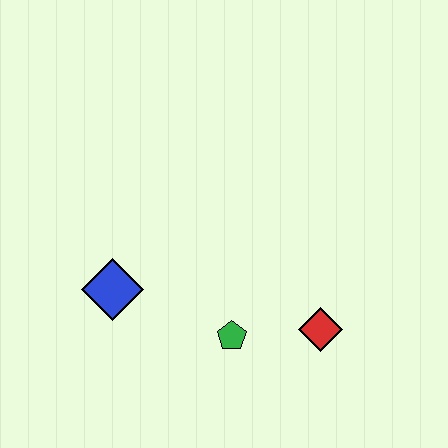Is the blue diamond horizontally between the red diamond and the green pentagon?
No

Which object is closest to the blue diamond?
The green pentagon is closest to the blue diamond.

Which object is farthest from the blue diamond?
The red diamond is farthest from the blue diamond.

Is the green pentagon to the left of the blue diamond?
No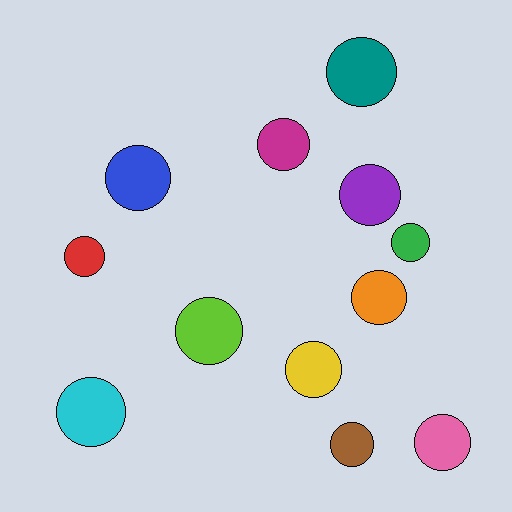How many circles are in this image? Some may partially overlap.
There are 12 circles.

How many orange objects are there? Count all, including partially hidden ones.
There is 1 orange object.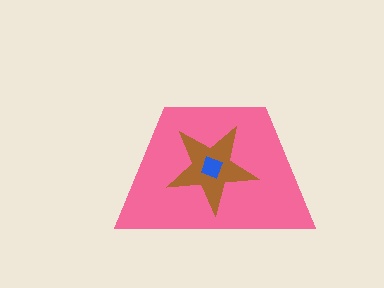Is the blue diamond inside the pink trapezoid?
Yes.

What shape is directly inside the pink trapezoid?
The brown star.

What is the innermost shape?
The blue diamond.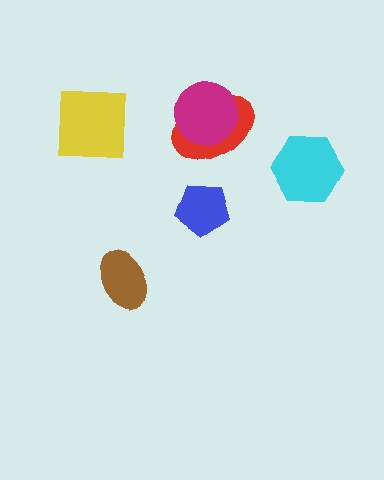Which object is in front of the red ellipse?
The magenta circle is in front of the red ellipse.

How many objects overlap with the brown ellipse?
0 objects overlap with the brown ellipse.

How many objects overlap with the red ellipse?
1 object overlaps with the red ellipse.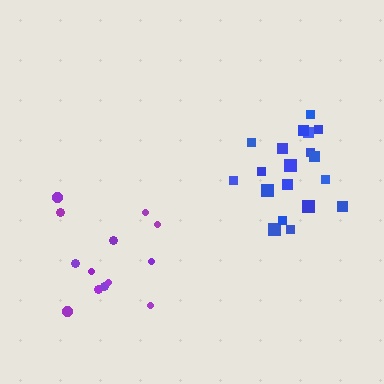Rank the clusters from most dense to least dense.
blue, purple.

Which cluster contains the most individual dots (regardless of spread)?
Blue (19).